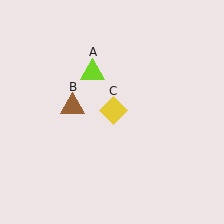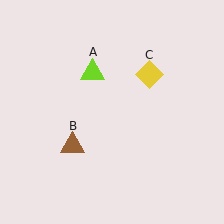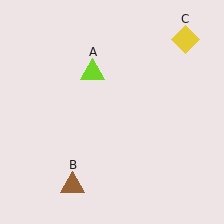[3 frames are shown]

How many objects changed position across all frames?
2 objects changed position: brown triangle (object B), yellow diamond (object C).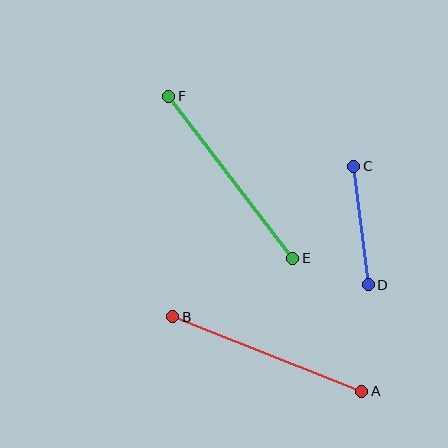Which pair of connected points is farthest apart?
Points E and F are farthest apart.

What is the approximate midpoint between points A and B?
The midpoint is at approximately (267, 354) pixels.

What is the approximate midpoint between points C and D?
The midpoint is at approximately (361, 226) pixels.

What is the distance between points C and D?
The distance is approximately 119 pixels.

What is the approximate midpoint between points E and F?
The midpoint is at approximately (231, 177) pixels.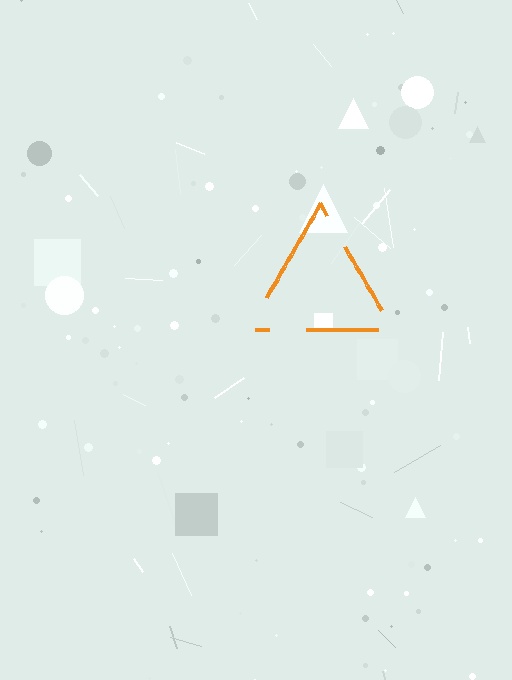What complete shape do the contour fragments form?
The contour fragments form a triangle.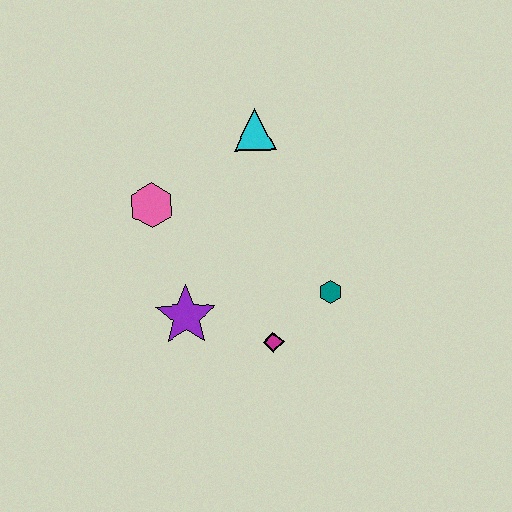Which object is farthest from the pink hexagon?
The teal hexagon is farthest from the pink hexagon.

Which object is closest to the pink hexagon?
The purple star is closest to the pink hexagon.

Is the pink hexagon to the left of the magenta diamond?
Yes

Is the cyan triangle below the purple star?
No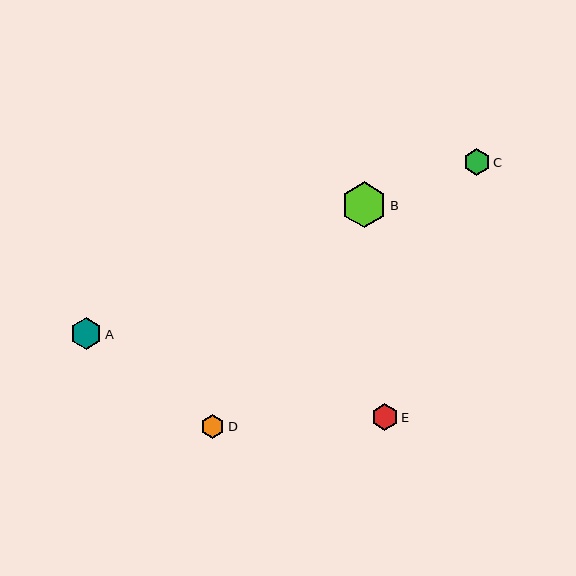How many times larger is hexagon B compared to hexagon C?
Hexagon B is approximately 1.7 times the size of hexagon C.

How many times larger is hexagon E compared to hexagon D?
Hexagon E is approximately 1.1 times the size of hexagon D.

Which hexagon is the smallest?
Hexagon D is the smallest with a size of approximately 24 pixels.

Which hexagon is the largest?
Hexagon B is the largest with a size of approximately 46 pixels.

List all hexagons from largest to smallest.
From largest to smallest: B, A, C, E, D.